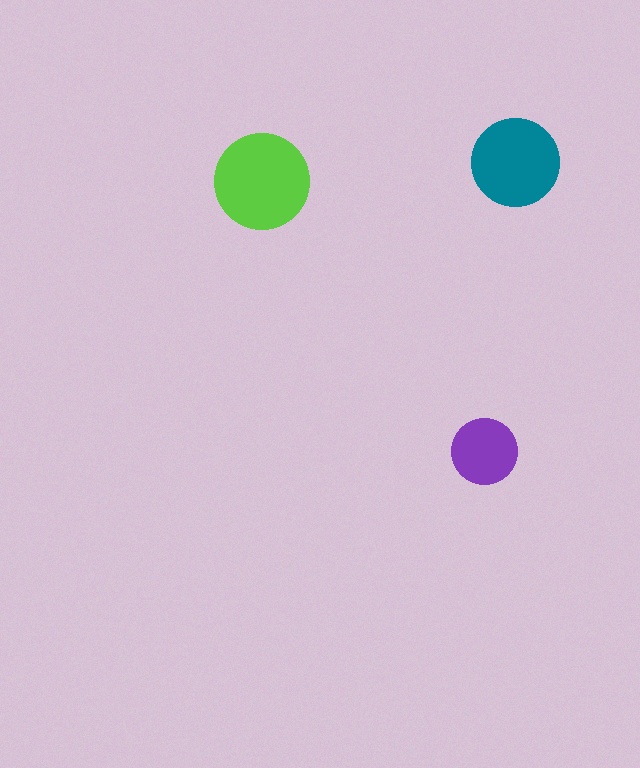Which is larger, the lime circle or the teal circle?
The lime one.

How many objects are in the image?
There are 3 objects in the image.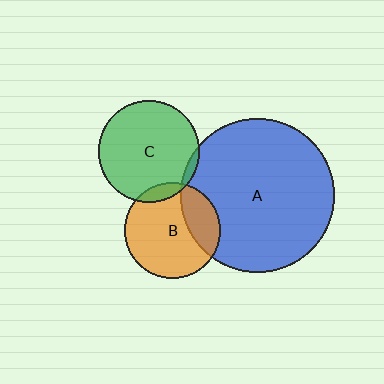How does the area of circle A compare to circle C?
Approximately 2.3 times.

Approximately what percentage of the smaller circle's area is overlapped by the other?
Approximately 10%.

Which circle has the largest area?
Circle A (blue).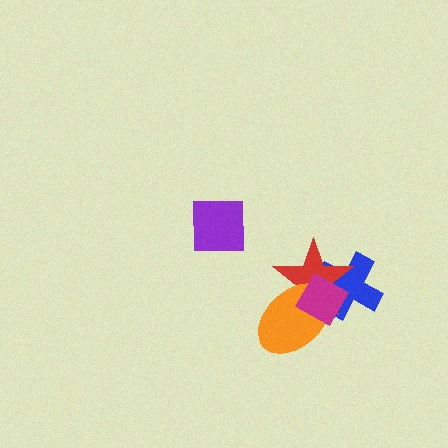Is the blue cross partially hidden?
Yes, it is partially covered by another shape.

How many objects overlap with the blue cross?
3 objects overlap with the blue cross.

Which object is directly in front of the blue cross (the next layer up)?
The red star is directly in front of the blue cross.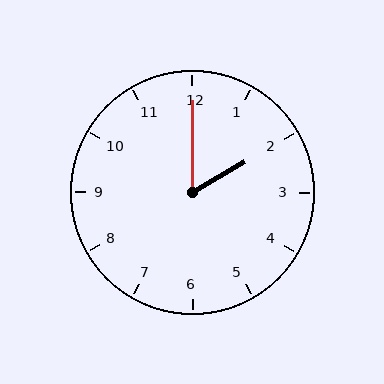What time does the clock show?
2:00.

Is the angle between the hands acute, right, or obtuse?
It is acute.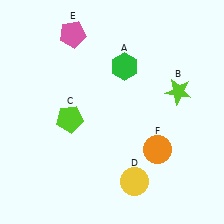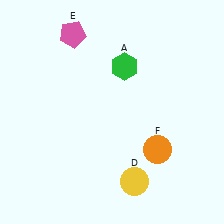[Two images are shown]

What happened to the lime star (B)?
The lime star (B) was removed in Image 2. It was in the top-right area of Image 1.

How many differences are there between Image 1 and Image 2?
There are 2 differences between the two images.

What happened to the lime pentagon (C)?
The lime pentagon (C) was removed in Image 2. It was in the bottom-left area of Image 1.